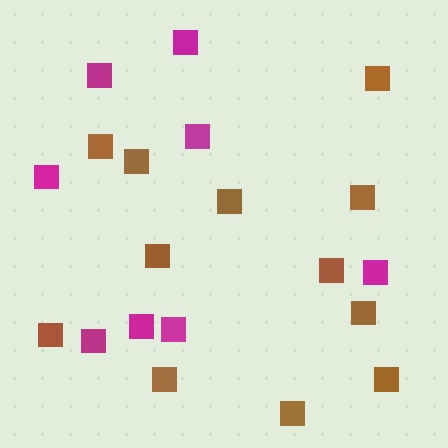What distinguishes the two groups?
There are 2 groups: one group of brown squares (12) and one group of magenta squares (8).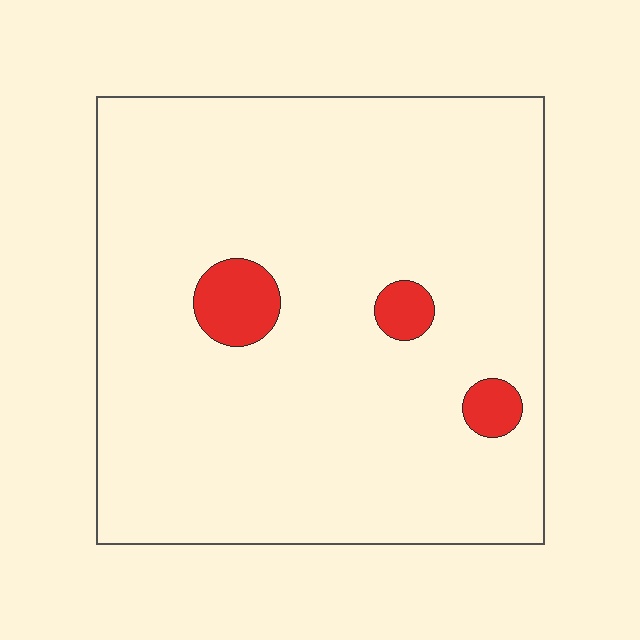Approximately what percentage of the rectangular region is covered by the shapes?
Approximately 5%.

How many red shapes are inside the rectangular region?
3.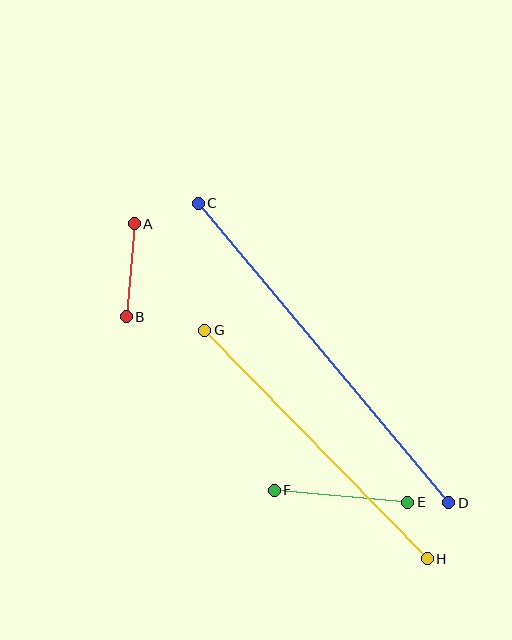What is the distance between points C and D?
The distance is approximately 391 pixels.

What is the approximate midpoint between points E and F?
The midpoint is at approximately (341, 496) pixels.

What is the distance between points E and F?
The distance is approximately 134 pixels.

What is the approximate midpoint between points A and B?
The midpoint is at approximately (130, 270) pixels.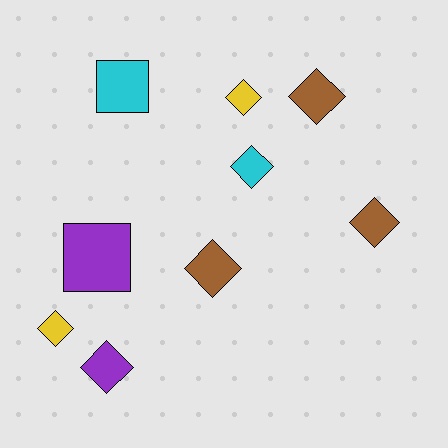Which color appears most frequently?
Brown, with 3 objects.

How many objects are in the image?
There are 9 objects.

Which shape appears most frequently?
Diamond, with 7 objects.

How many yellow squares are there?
There are no yellow squares.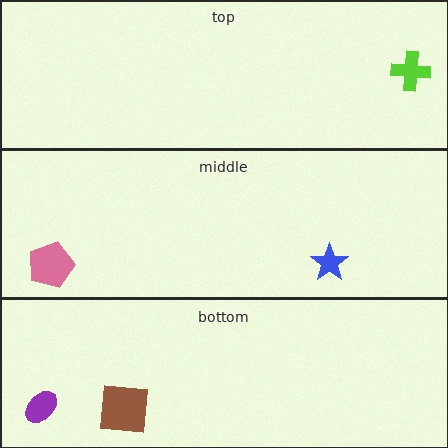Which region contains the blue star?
The middle region.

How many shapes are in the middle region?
2.